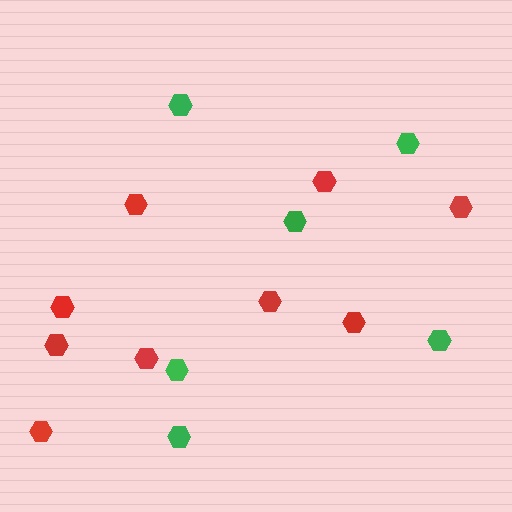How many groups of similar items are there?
There are 2 groups: one group of green hexagons (6) and one group of red hexagons (9).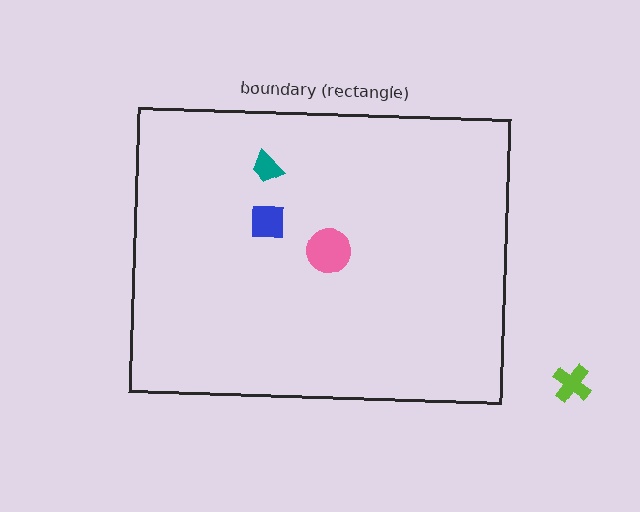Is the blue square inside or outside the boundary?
Inside.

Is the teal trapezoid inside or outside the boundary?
Inside.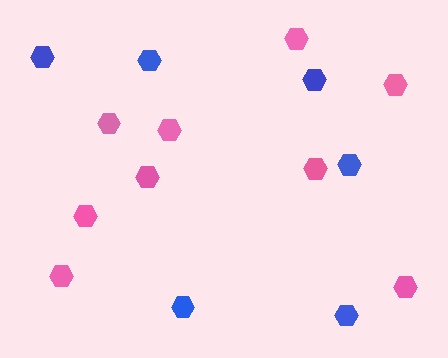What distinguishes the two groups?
There are 2 groups: one group of pink hexagons (9) and one group of blue hexagons (6).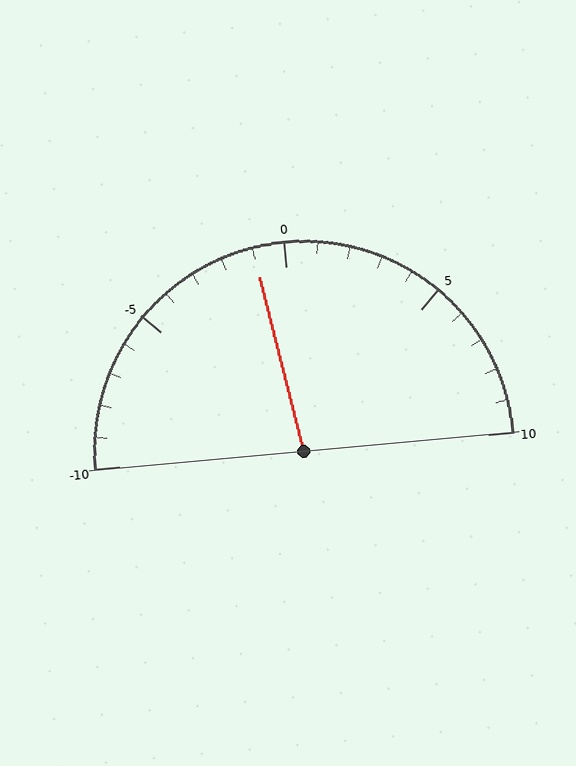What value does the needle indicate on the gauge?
The needle indicates approximately -1.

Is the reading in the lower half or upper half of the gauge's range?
The reading is in the lower half of the range (-10 to 10).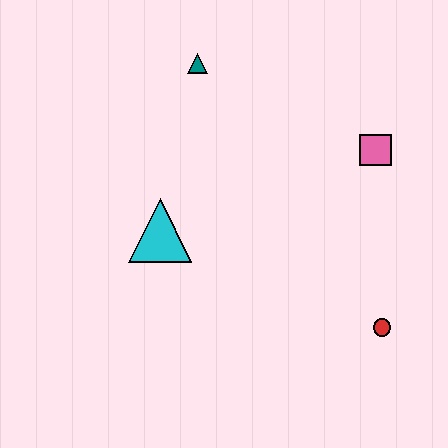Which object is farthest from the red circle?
The teal triangle is farthest from the red circle.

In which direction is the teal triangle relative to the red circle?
The teal triangle is above the red circle.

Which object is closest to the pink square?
The red circle is closest to the pink square.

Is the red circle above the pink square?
No